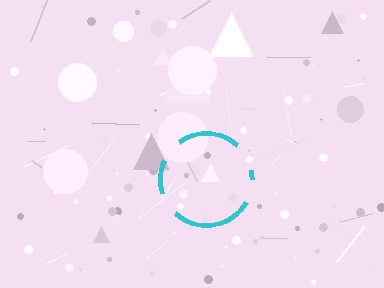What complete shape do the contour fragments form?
The contour fragments form a circle.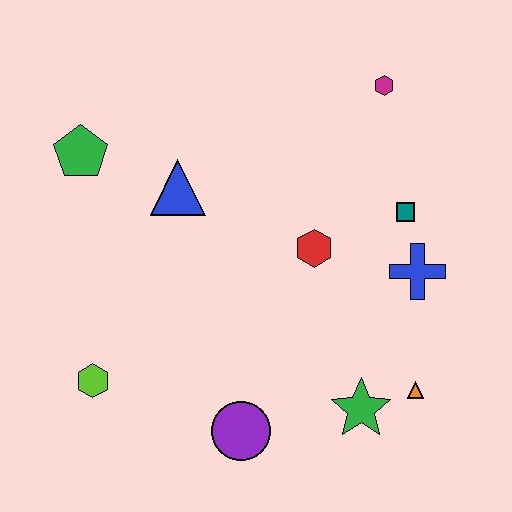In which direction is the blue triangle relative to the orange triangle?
The blue triangle is to the left of the orange triangle.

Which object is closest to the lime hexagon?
The purple circle is closest to the lime hexagon.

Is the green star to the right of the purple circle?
Yes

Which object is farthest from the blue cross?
The green pentagon is farthest from the blue cross.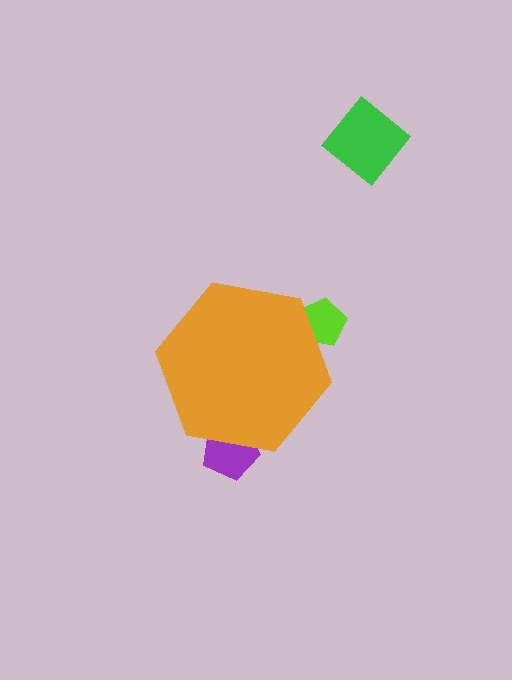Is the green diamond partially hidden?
No, the green diamond is fully visible.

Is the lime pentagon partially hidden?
Yes, the lime pentagon is partially hidden behind the orange hexagon.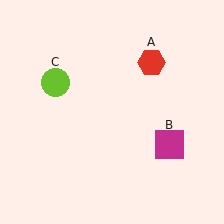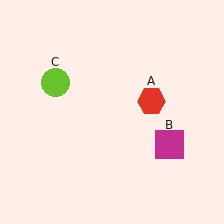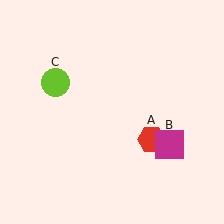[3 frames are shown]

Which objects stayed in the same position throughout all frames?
Magenta square (object B) and lime circle (object C) remained stationary.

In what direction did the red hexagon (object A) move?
The red hexagon (object A) moved down.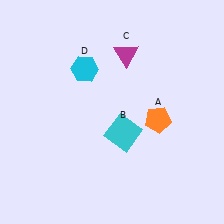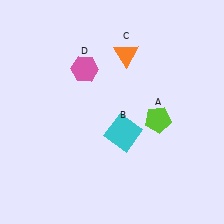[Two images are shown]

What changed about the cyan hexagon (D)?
In Image 1, D is cyan. In Image 2, it changed to pink.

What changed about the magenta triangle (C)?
In Image 1, C is magenta. In Image 2, it changed to orange.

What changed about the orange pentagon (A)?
In Image 1, A is orange. In Image 2, it changed to lime.